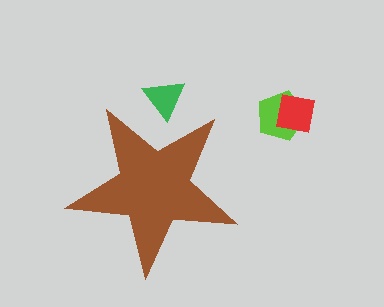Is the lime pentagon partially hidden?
No, the lime pentagon is fully visible.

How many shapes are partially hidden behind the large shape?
1 shape is partially hidden.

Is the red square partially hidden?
No, the red square is fully visible.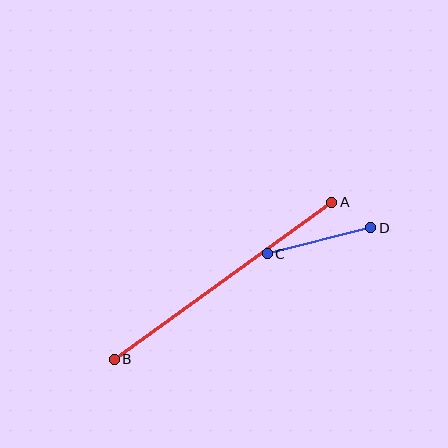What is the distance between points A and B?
The distance is approximately 268 pixels.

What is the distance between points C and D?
The distance is approximately 107 pixels.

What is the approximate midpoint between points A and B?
The midpoint is at approximately (223, 281) pixels.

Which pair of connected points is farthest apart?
Points A and B are farthest apart.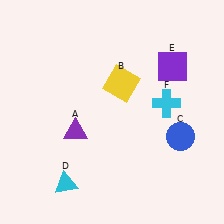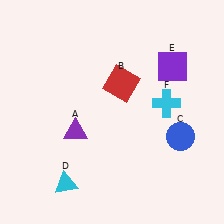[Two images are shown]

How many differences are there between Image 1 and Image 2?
There is 1 difference between the two images.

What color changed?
The square (B) changed from yellow in Image 1 to red in Image 2.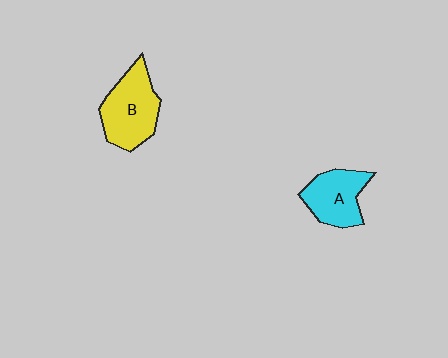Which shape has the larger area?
Shape B (yellow).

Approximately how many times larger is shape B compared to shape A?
Approximately 1.2 times.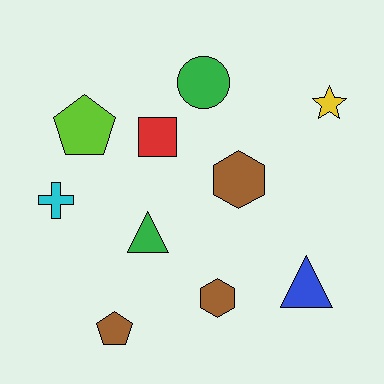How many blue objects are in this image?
There is 1 blue object.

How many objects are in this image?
There are 10 objects.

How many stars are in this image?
There is 1 star.